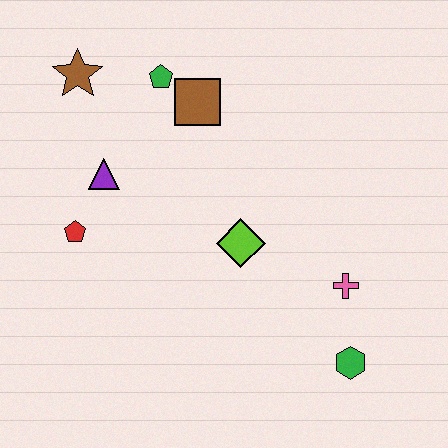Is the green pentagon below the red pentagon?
No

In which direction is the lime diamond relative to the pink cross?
The lime diamond is to the left of the pink cross.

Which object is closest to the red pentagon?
The purple triangle is closest to the red pentagon.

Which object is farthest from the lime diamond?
The brown star is farthest from the lime diamond.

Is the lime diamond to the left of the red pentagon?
No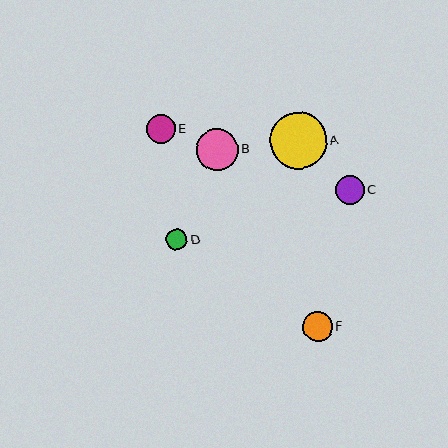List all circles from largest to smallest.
From largest to smallest: A, B, F, E, C, D.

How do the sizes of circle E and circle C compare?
Circle E and circle C are approximately the same size.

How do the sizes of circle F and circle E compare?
Circle F and circle E are approximately the same size.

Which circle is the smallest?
Circle D is the smallest with a size of approximately 21 pixels.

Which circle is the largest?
Circle A is the largest with a size of approximately 57 pixels.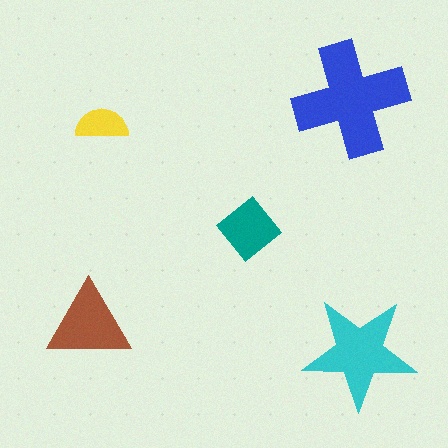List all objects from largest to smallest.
The blue cross, the cyan star, the brown triangle, the teal diamond, the yellow semicircle.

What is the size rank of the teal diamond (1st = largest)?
4th.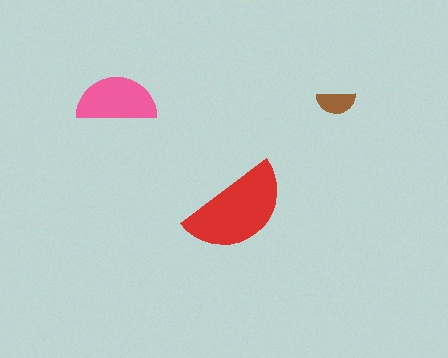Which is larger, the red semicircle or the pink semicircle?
The red one.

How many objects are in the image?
There are 3 objects in the image.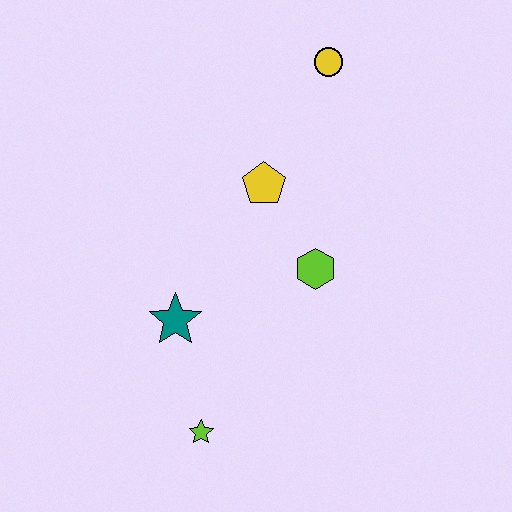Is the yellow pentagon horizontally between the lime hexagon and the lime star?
Yes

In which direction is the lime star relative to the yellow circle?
The lime star is below the yellow circle.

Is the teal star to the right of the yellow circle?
No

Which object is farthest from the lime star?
The yellow circle is farthest from the lime star.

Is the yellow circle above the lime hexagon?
Yes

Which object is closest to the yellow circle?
The yellow pentagon is closest to the yellow circle.